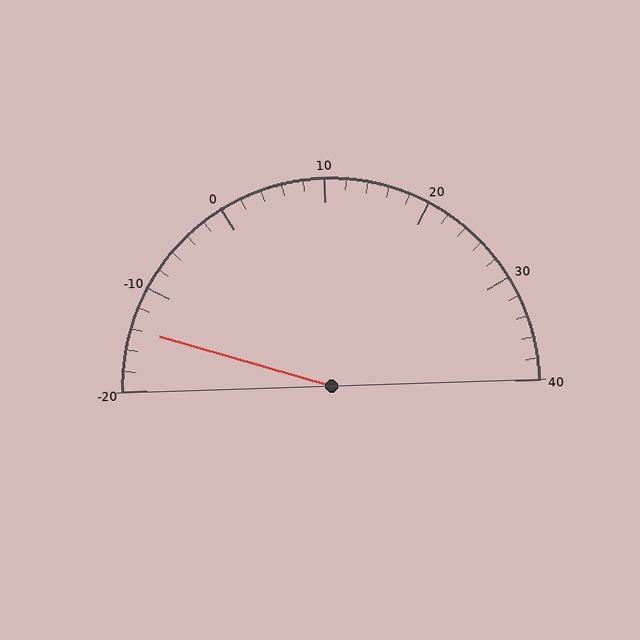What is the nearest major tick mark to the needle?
The nearest major tick mark is -10.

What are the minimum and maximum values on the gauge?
The gauge ranges from -20 to 40.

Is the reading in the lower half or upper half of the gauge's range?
The reading is in the lower half of the range (-20 to 40).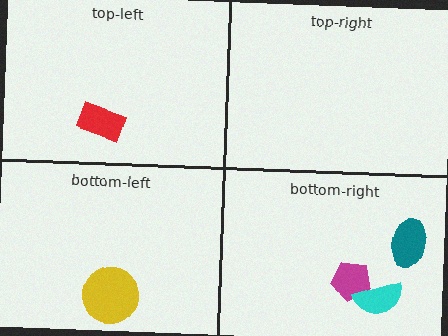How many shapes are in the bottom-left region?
1.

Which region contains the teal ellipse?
The bottom-right region.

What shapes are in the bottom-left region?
The yellow circle.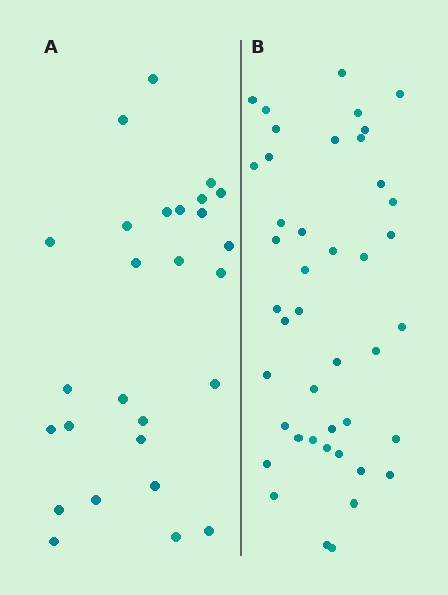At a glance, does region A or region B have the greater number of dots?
Region B (the right region) has more dots.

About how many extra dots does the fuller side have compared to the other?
Region B has approximately 15 more dots than region A.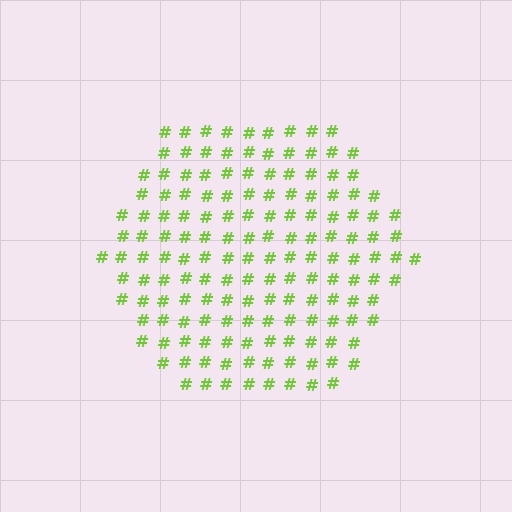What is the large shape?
The large shape is a hexagon.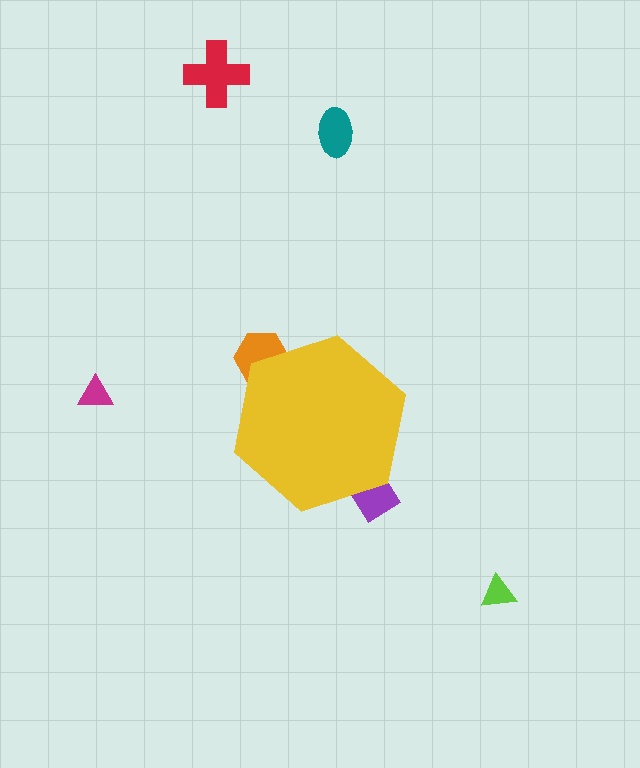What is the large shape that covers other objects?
A yellow hexagon.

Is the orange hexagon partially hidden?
Yes, the orange hexagon is partially hidden behind the yellow hexagon.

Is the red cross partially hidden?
No, the red cross is fully visible.